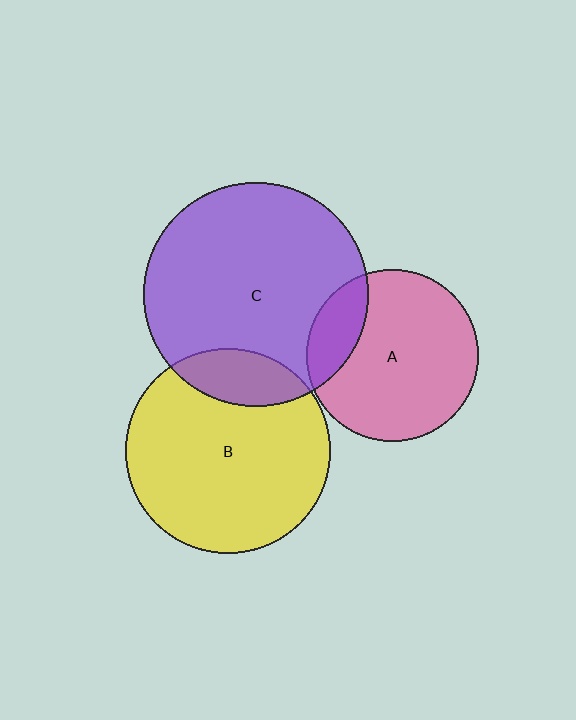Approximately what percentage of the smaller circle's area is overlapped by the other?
Approximately 20%.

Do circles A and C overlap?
Yes.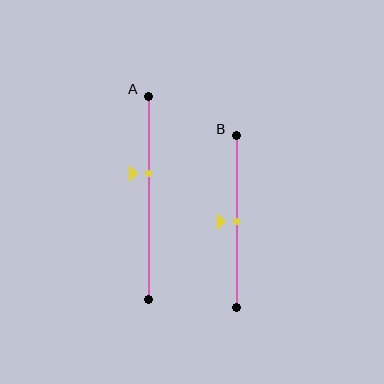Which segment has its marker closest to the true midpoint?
Segment B has its marker closest to the true midpoint.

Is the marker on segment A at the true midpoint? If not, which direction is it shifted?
No, the marker on segment A is shifted upward by about 12% of the segment length.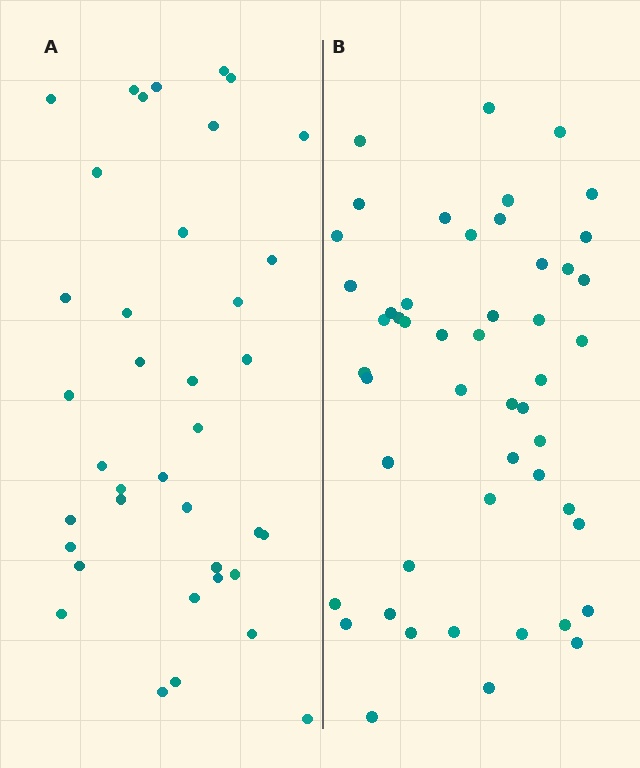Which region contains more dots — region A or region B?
Region B (the right region) has more dots.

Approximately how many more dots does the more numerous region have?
Region B has roughly 12 or so more dots than region A.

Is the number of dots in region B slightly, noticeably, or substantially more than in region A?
Region B has noticeably more, but not dramatically so. The ratio is roughly 1.3 to 1.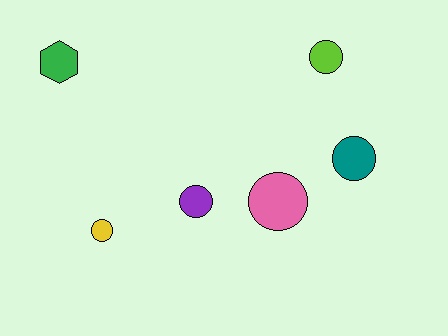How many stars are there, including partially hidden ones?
There are no stars.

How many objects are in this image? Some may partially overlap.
There are 6 objects.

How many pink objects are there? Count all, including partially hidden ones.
There is 1 pink object.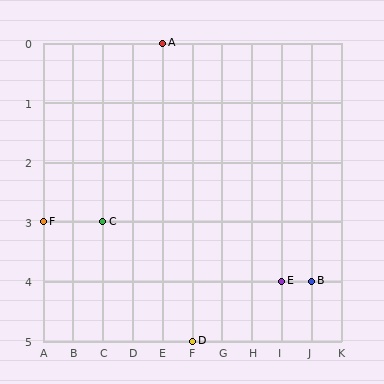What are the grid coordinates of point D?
Point D is at grid coordinates (F, 5).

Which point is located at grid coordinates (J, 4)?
Point B is at (J, 4).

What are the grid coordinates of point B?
Point B is at grid coordinates (J, 4).